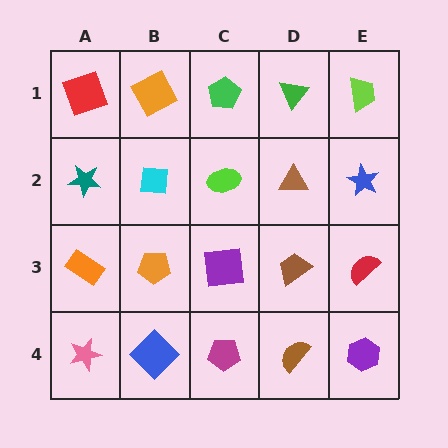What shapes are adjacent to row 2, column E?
A lime trapezoid (row 1, column E), a red semicircle (row 3, column E), a brown triangle (row 2, column D).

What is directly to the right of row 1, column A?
An orange square.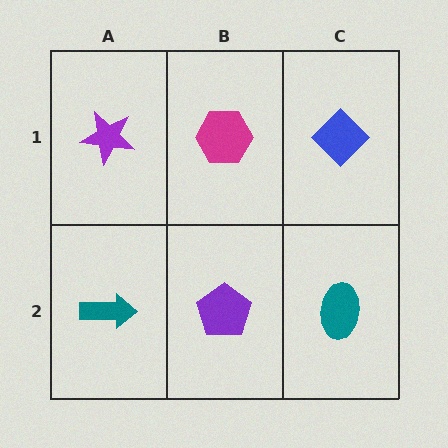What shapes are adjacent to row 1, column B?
A purple pentagon (row 2, column B), a purple star (row 1, column A), a blue diamond (row 1, column C).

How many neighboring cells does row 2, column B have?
3.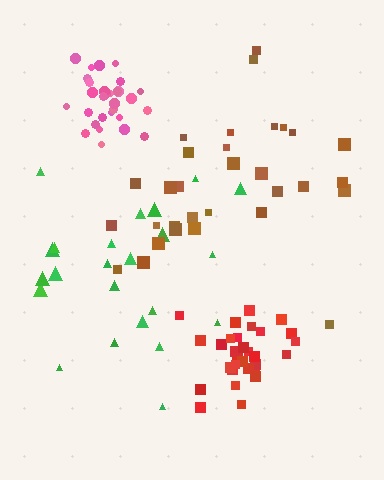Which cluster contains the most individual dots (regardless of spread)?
Brown (31).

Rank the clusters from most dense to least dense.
red, pink, brown, green.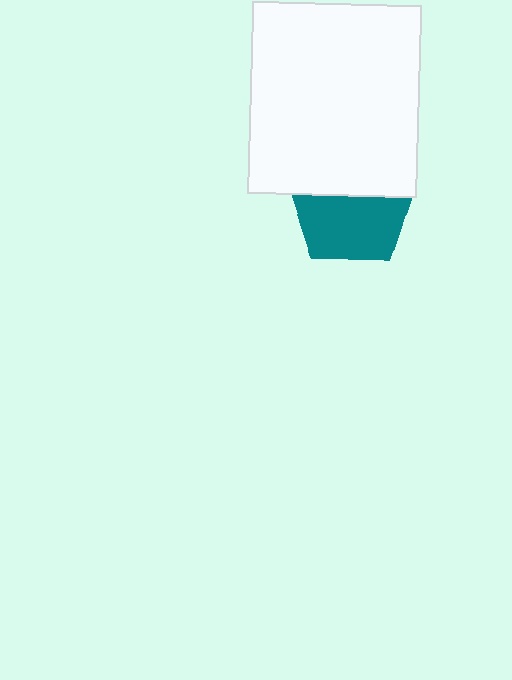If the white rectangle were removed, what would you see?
You would see the complete teal pentagon.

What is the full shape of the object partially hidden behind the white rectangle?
The partially hidden object is a teal pentagon.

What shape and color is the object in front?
The object in front is a white rectangle.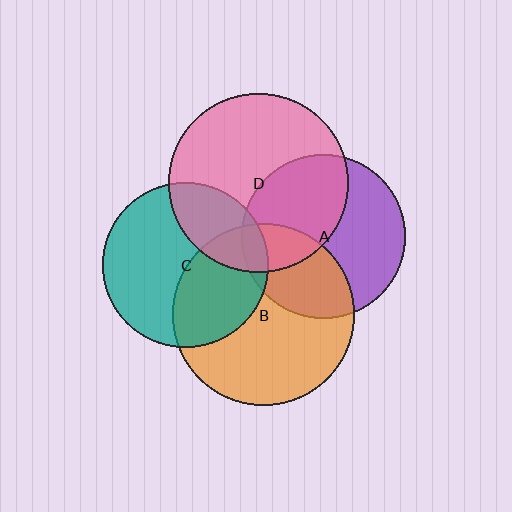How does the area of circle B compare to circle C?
Approximately 1.2 times.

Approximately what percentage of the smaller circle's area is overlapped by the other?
Approximately 35%.